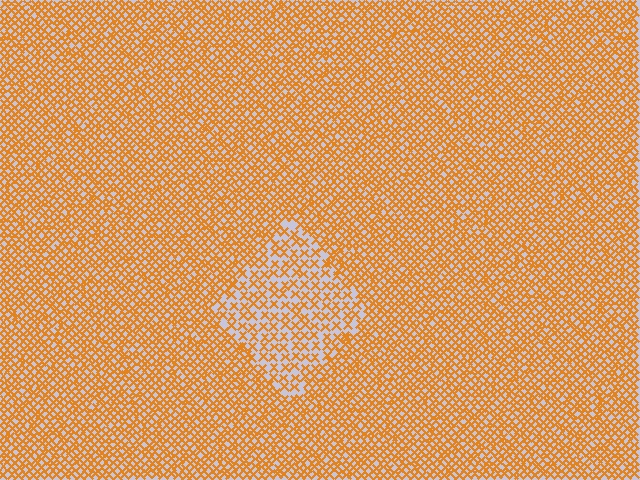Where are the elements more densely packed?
The elements are more densely packed outside the diamond boundary.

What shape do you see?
I see a diamond.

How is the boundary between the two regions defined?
The boundary is defined by a change in element density (approximately 1.9x ratio). All elements are the same color, size, and shape.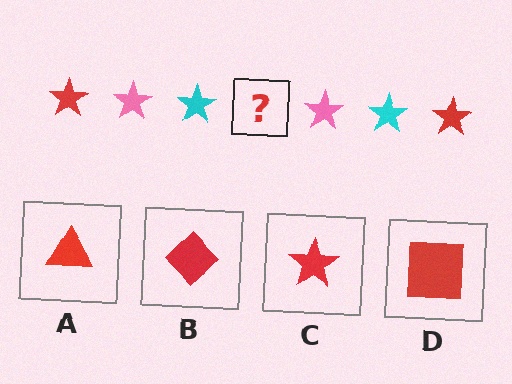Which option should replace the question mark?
Option C.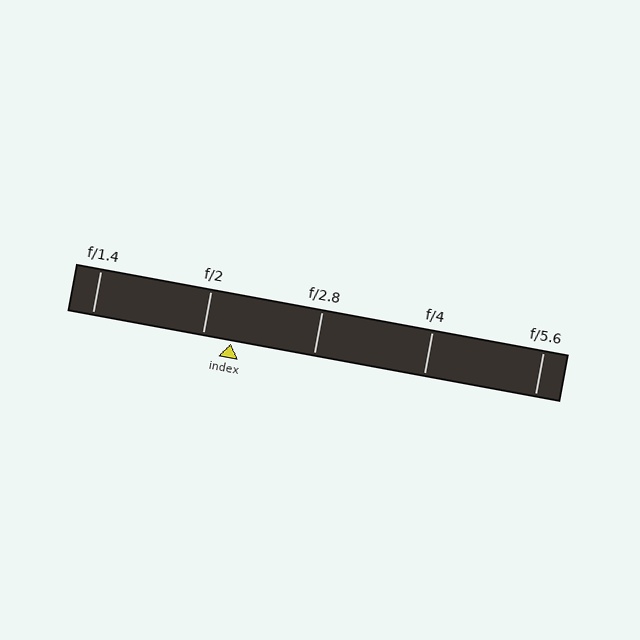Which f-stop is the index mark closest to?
The index mark is closest to f/2.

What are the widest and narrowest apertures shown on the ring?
The widest aperture shown is f/1.4 and the narrowest is f/5.6.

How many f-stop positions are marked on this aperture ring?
There are 5 f-stop positions marked.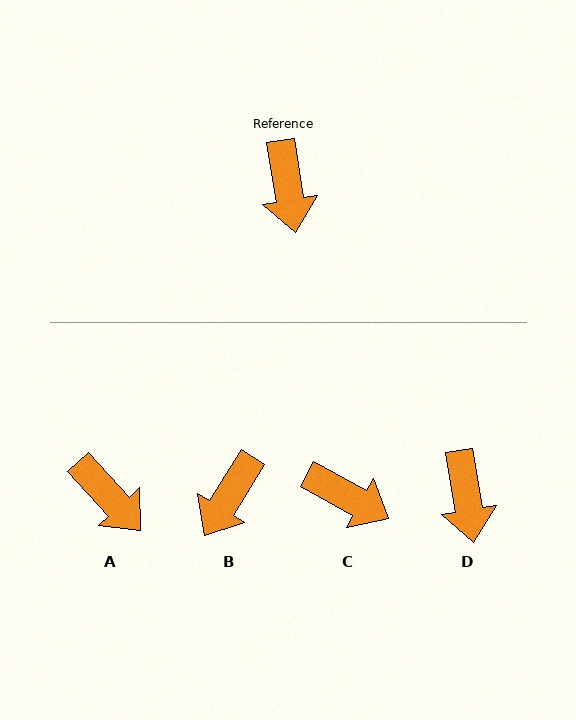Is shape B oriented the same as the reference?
No, it is off by about 41 degrees.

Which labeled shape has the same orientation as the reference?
D.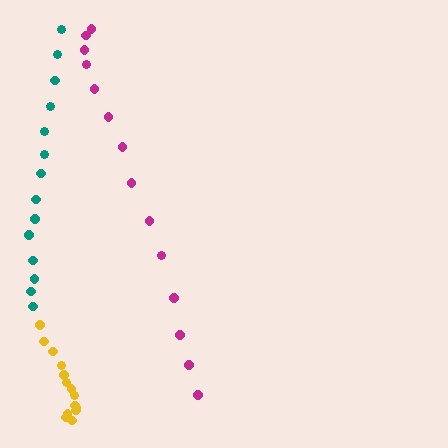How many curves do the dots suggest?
There are 3 distinct paths.